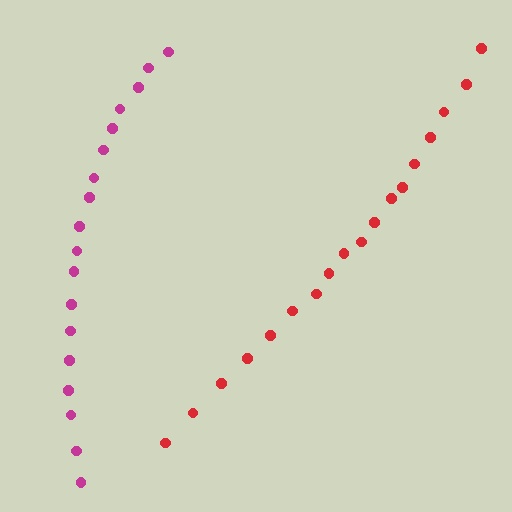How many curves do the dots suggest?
There are 2 distinct paths.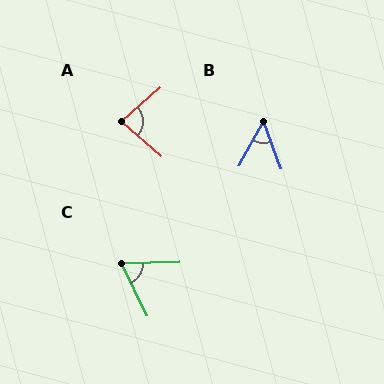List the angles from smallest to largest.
B (49°), C (65°), A (82°).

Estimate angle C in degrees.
Approximately 65 degrees.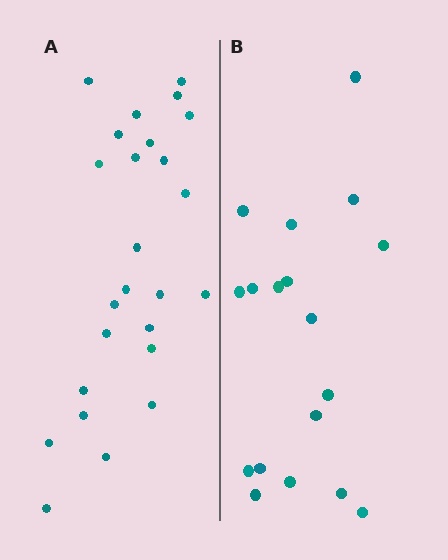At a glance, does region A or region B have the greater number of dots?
Region A (the left region) has more dots.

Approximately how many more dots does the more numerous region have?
Region A has roughly 8 or so more dots than region B.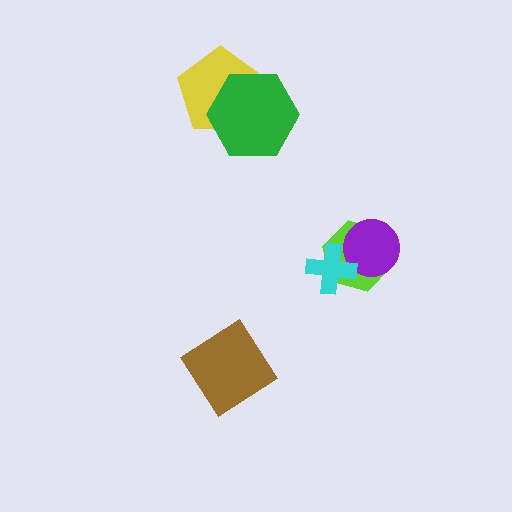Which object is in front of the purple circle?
The cyan cross is in front of the purple circle.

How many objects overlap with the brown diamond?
0 objects overlap with the brown diamond.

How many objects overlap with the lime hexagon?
2 objects overlap with the lime hexagon.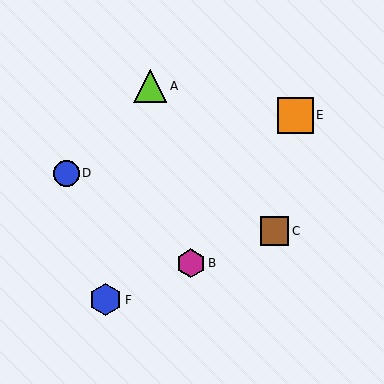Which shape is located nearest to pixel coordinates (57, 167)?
The blue circle (labeled D) at (67, 173) is nearest to that location.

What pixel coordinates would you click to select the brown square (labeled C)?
Click at (275, 231) to select the brown square C.